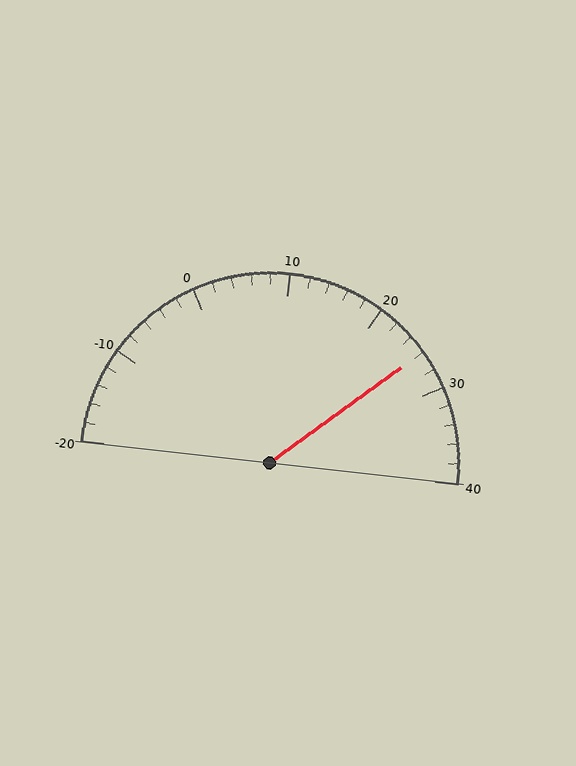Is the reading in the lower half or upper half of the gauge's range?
The reading is in the upper half of the range (-20 to 40).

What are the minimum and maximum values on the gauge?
The gauge ranges from -20 to 40.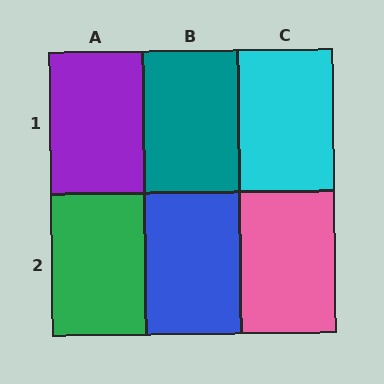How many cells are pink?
1 cell is pink.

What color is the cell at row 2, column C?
Pink.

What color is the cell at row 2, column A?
Green.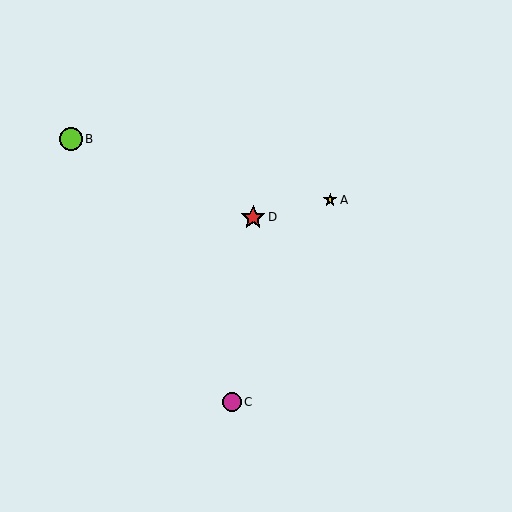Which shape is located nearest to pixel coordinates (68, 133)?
The lime circle (labeled B) at (71, 139) is nearest to that location.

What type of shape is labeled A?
Shape A is a yellow star.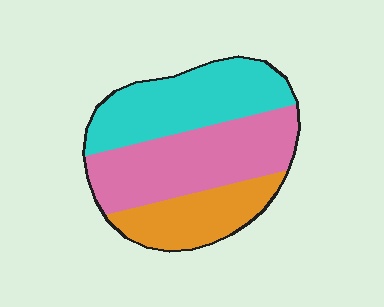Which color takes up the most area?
Pink, at roughly 40%.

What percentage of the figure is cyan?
Cyan takes up about three eighths (3/8) of the figure.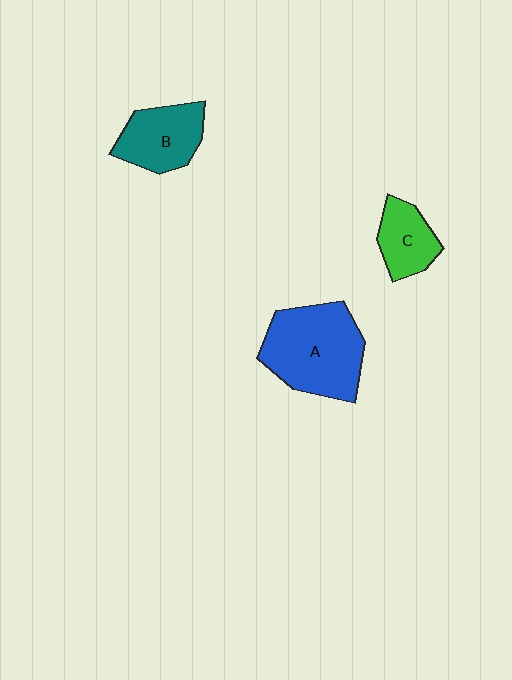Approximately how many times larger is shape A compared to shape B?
Approximately 1.7 times.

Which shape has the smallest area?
Shape C (green).